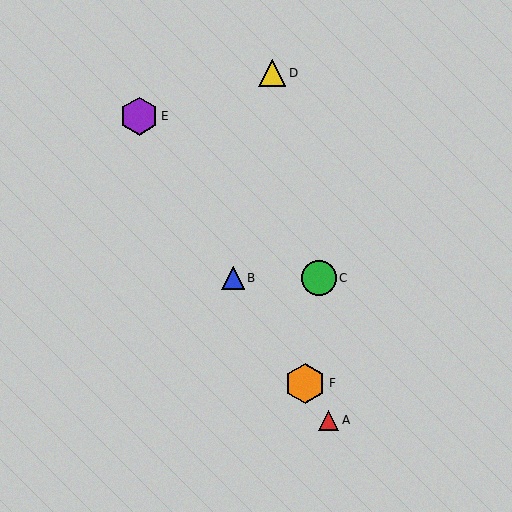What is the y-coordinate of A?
Object A is at y≈420.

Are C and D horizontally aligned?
No, C is at y≈278 and D is at y≈73.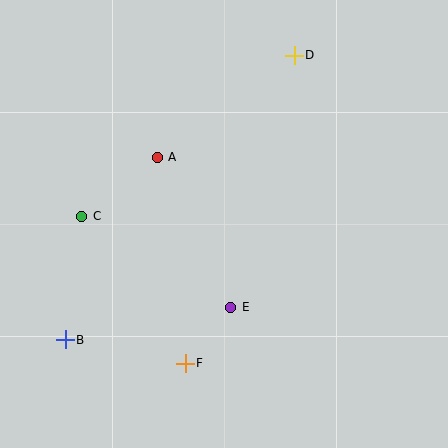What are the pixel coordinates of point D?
Point D is at (294, 55).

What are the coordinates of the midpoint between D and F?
The midpoint between D and F is at (240, 209).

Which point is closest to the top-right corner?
Point D is closest to the top-right corner.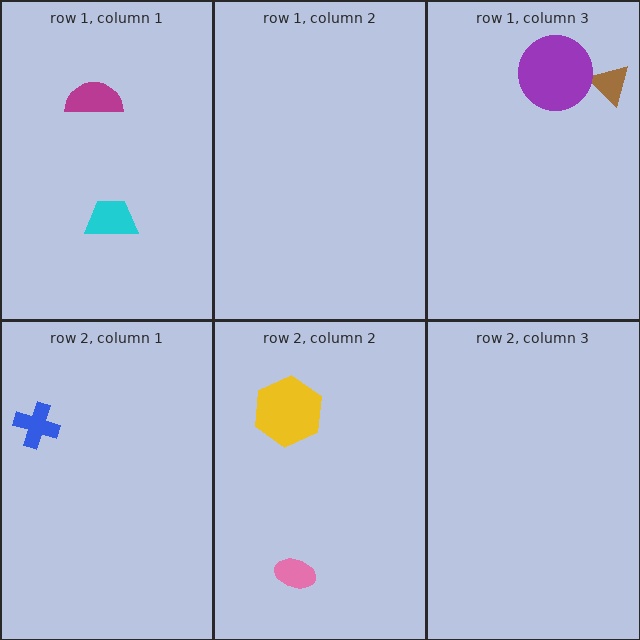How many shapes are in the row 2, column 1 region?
1.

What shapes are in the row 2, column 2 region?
The pink ellipse, the yellow hexagon.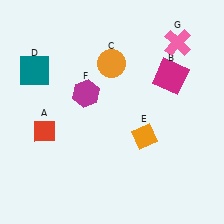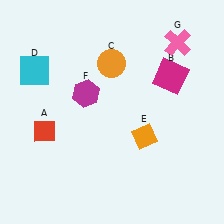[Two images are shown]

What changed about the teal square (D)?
In Image 1, D is teal. In Image 2, it changed to cyan.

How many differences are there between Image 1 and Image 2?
There is 1 difference between the two images.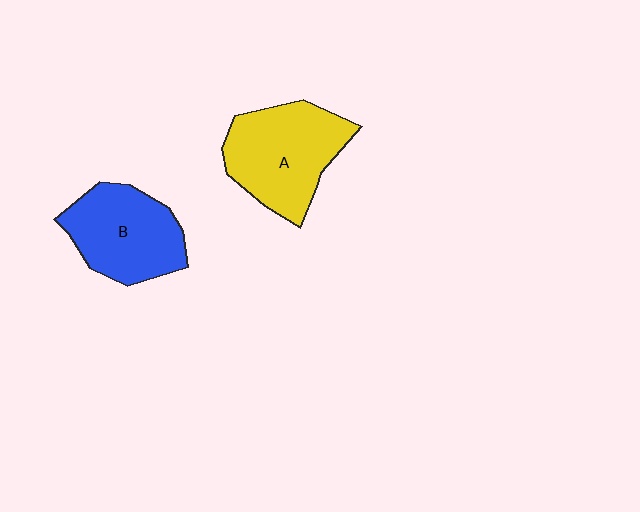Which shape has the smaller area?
Shape B (blue).